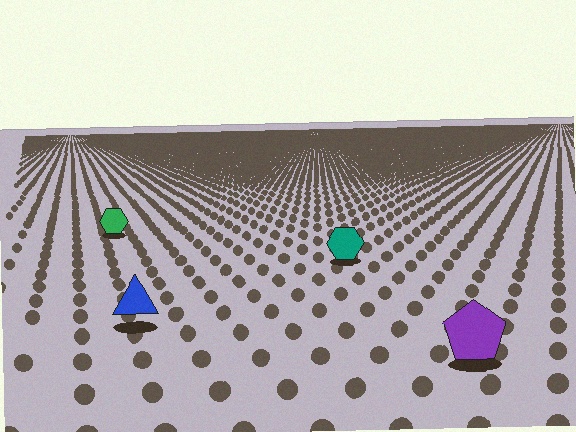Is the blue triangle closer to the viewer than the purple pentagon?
No. The purple pentagon is closer — you can tell from the texture gradient: the ground texture is coarser near it.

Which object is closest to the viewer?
The purple pentagon is closest. The texture marks near it are larger and more spread out.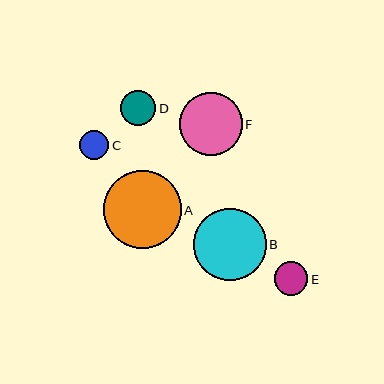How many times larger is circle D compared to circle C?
Circle D is approximately 1.2 times the size of circle C.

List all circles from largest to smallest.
From largest to smallest: A, B, F, D, E, C.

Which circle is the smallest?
Circle C is the smallest with a size of approximately 29 pixels.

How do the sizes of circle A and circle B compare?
Circle A and circle B are approximately the same size.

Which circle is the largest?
Circle A is the largest with a size of approximately 78 pixels.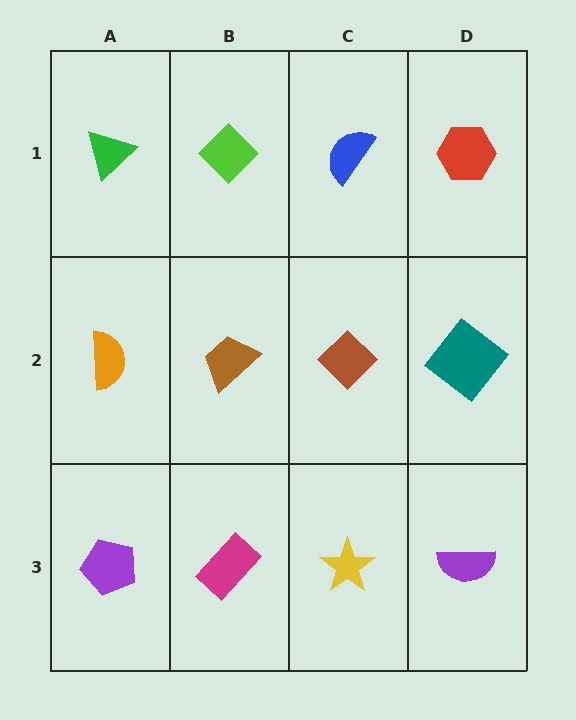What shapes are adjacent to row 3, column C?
A brown diamond (row 2, column C), a magenta rectangle (row 3, column B), a purple semicircle (row 3, column D).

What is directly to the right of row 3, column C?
A purple semicircle.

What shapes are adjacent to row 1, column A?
An orange semicircle (row 2, column A), a lime diamond (row 1, column B).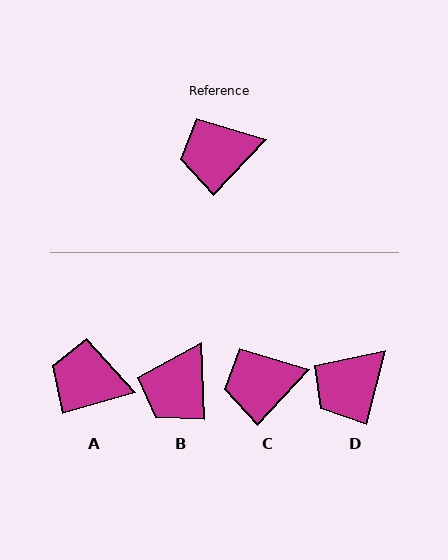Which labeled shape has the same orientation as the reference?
C.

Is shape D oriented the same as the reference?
No, it is off by about 28 degrees.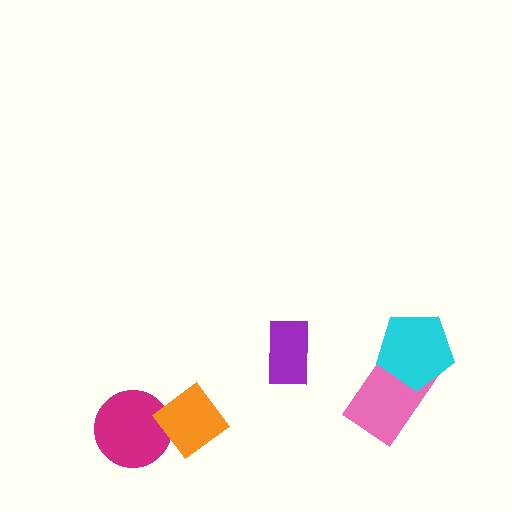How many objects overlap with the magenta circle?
1 object overlaps with the magenta circle.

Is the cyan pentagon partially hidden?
No, no other shape covers it.